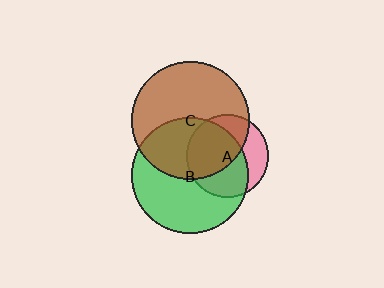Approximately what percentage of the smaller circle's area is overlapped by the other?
Approximately 55%.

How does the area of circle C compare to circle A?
Approximately 2.0 times.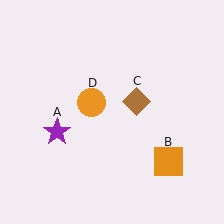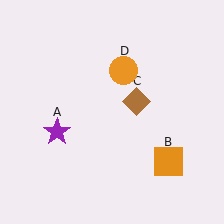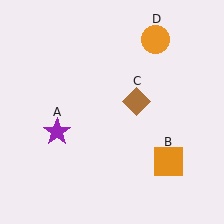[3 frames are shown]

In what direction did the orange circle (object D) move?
The orange circle (object D) moved up and to the right.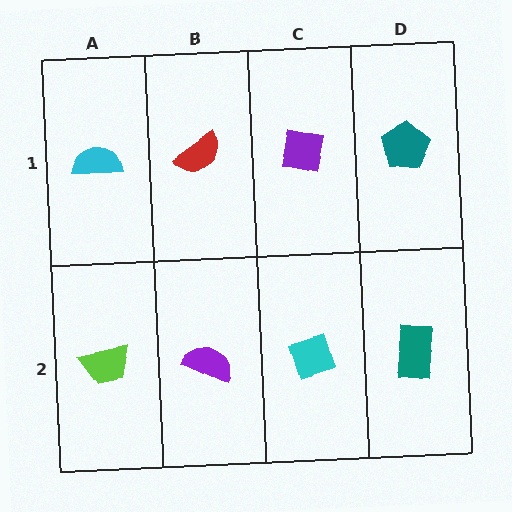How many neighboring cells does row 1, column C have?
3.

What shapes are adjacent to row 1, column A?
A lime trapezoid (row 2, column A), a red semicircle (row 1, column B).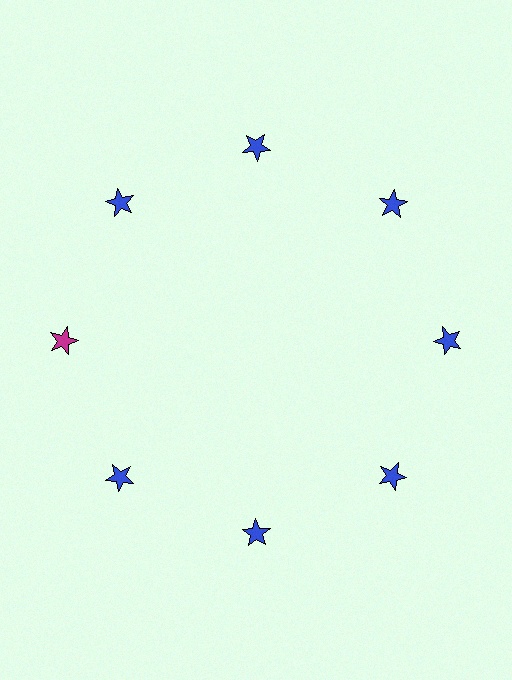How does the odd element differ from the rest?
It has a different color: magenta instead of blue.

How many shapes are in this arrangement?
There are 8 shapes arranged in a ring pattern.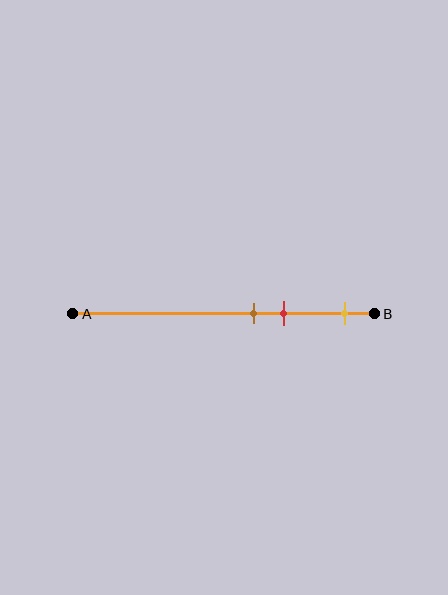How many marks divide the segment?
There are 3 marks dividing the segment.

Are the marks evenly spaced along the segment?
No, the marks are not evenly spaced.